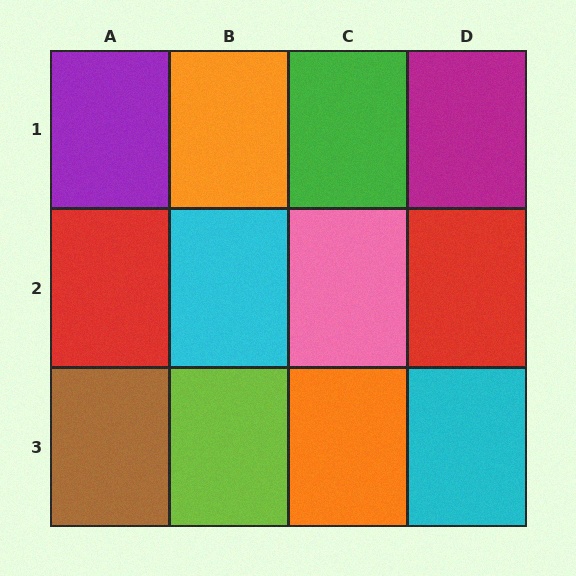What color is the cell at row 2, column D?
Red.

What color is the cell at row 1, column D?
Magenta.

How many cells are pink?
1 cell is pink.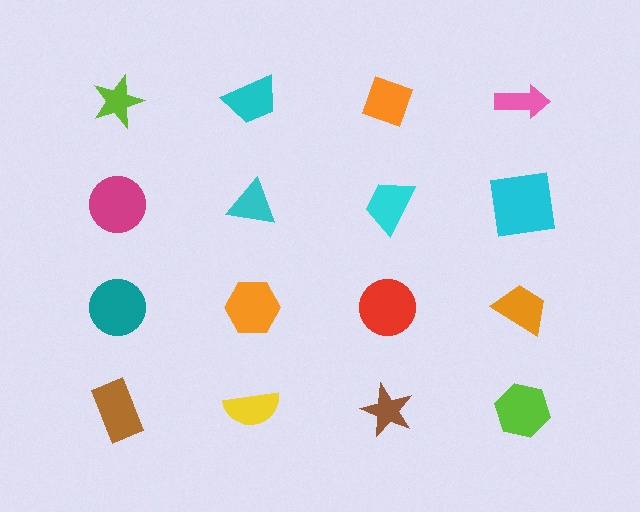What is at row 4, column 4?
A lime hexagon.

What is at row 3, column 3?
A red circle.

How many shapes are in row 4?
4 shapes.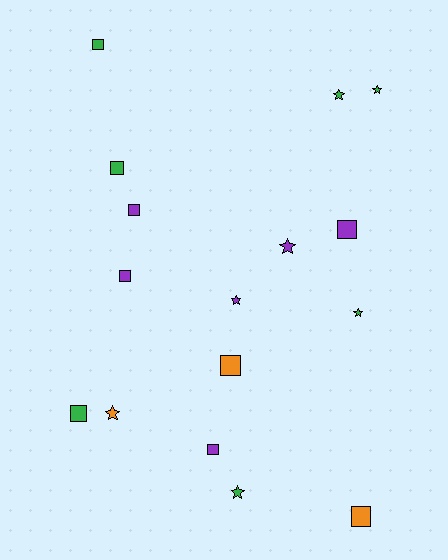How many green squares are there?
There are 3 green squares.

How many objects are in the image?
There are 16 objects.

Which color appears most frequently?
Green, with 7 objects.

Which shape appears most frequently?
Square, with 9 objects.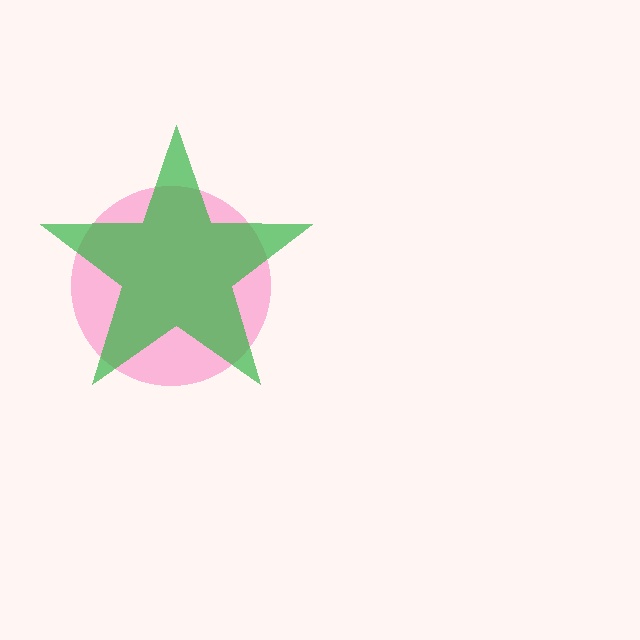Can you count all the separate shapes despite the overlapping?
Yes, there are 2 separate shapes.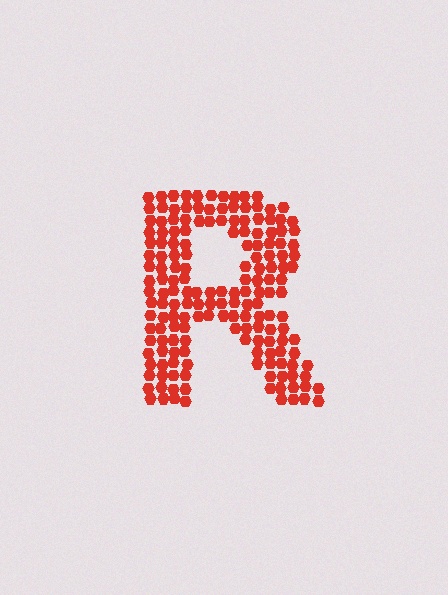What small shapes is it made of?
It is made of small hexagons.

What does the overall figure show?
The overall figure shows the letter R.